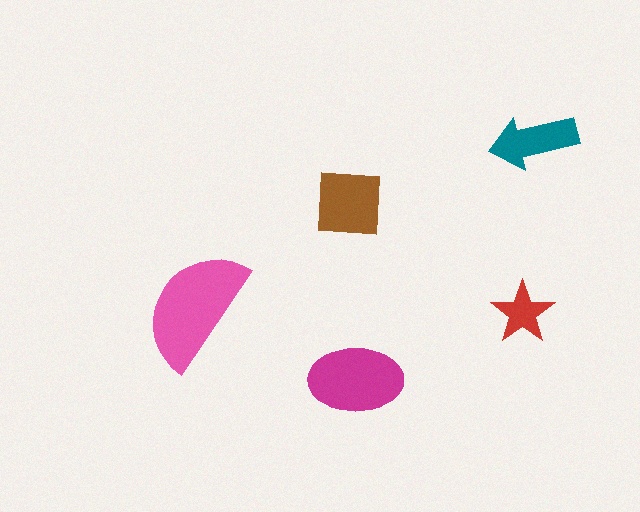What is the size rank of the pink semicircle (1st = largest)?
1st.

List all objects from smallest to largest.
The red star, the teal arrow, the brown square, the magenta ellipse, the pink semicircle.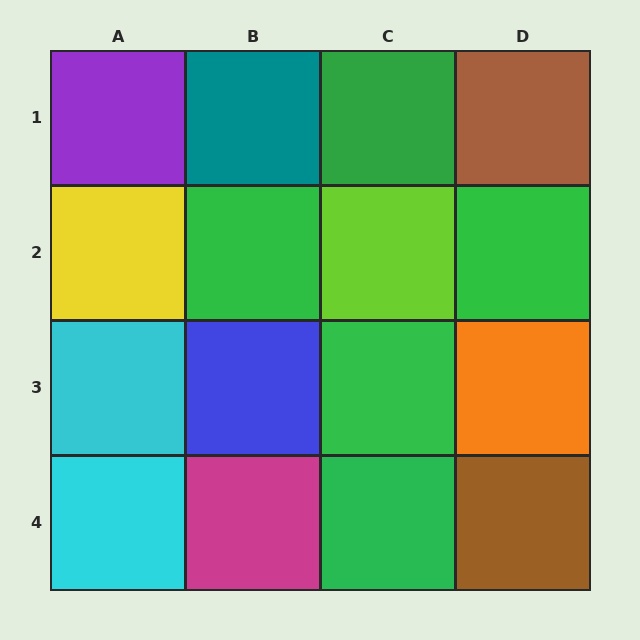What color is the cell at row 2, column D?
Green.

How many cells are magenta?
1 cell is magenta.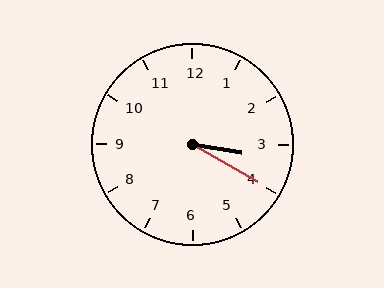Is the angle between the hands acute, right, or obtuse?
It is acute.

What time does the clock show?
3:20.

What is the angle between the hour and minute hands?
Approximately 20 degrees.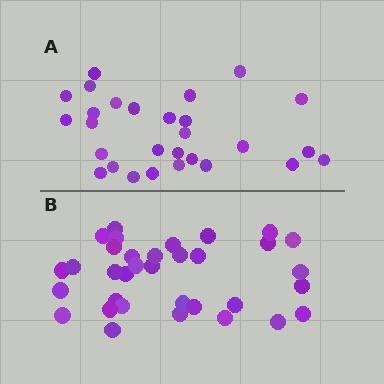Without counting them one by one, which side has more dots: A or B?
Region B (the bottom region) has more dots.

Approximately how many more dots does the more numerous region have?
Region B has about 6 more dots than region A.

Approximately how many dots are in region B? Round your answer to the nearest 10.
About 30 dots. (The exact count is 34, which rounds to 30.)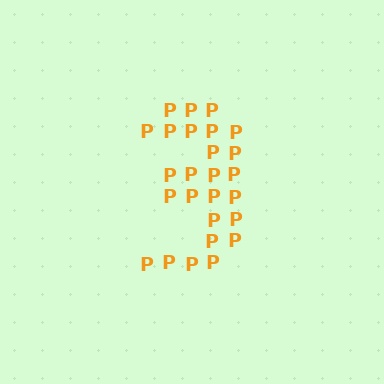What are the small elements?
The small elements are letter P's.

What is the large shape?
The large shape is the digit 3.